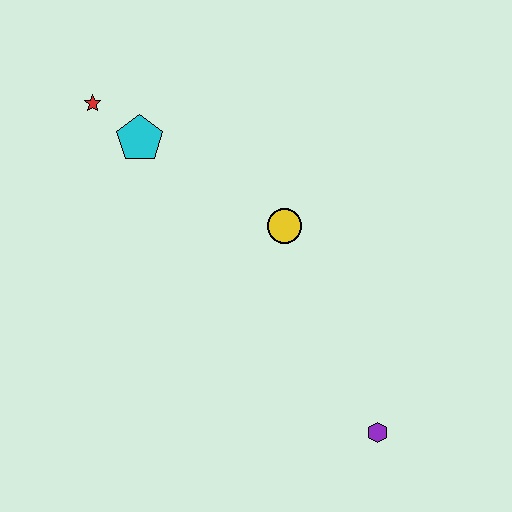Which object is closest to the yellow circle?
The cyan pentagon is closest to the yellow circle.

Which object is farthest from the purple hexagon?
The red star is farthest from the purple hexagon.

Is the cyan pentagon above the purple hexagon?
Yes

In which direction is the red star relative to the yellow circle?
The red star is to the left of the yellow circle.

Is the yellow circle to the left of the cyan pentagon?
No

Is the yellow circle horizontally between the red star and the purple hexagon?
Yes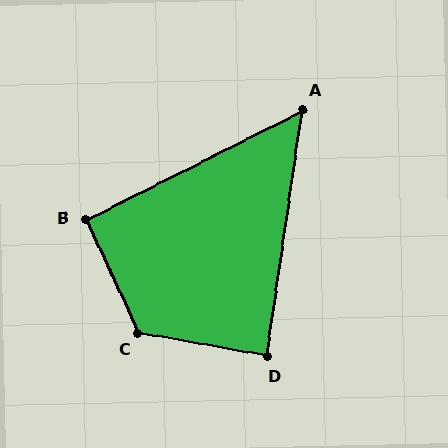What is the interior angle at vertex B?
Approximately 92 degrees (approximately right).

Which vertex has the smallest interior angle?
A, at approximately 55 degrees.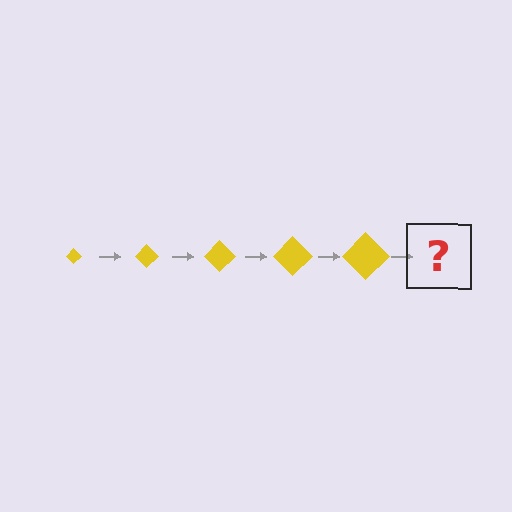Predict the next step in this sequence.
The next step is a yellow diamond, larger than the previous one.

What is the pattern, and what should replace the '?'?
The pattern is that the diamond gets progressively larger each step. The '?' should be a yellow diamond, larger than the previous one.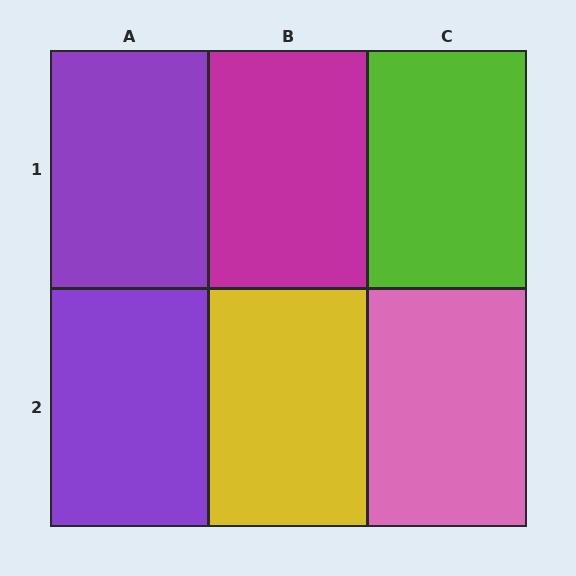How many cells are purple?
2 cells are purple.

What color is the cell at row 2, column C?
Pink.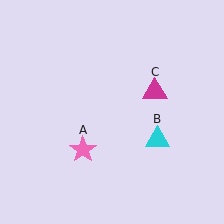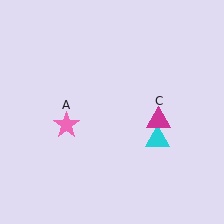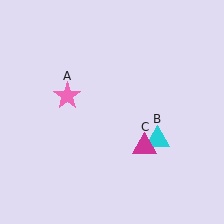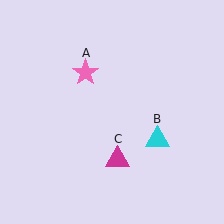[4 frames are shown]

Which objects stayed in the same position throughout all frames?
Cyan triangle (object B) remained stationary.